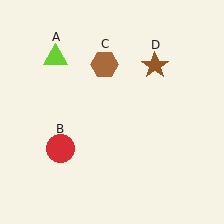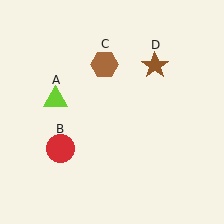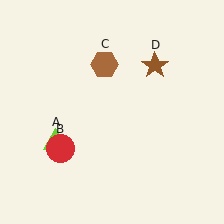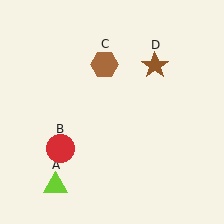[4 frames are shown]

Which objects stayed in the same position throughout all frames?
Red circle (object B) and brown hexagon (object C) and brown star (object D) remained stationary.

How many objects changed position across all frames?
1 object changed position: lime triangle (object A).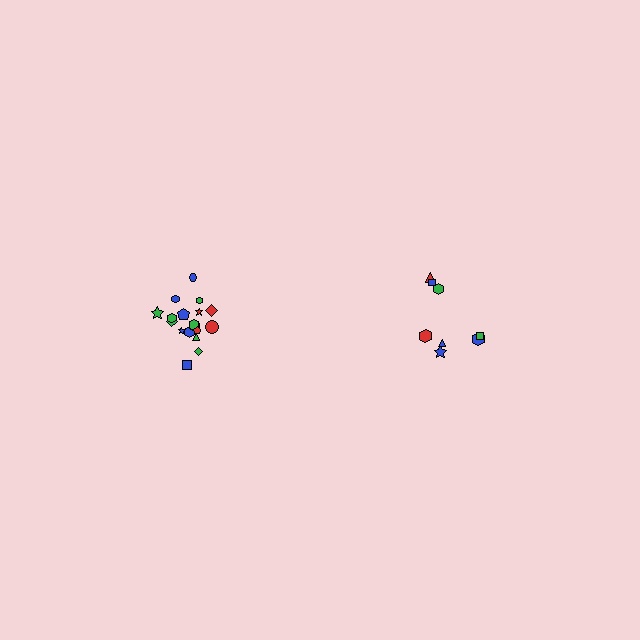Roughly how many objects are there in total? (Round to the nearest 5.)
Roughly 25 objects in total.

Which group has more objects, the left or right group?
The left group.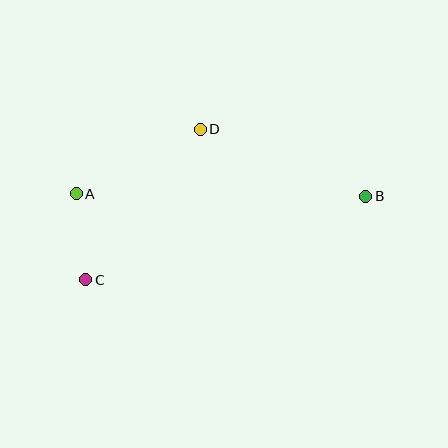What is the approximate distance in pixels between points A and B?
The distance between A and B is approximately 289 pixels.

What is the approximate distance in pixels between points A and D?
The distance between A and D is approximately 140 pixels.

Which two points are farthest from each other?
Points B and C are farthest from each other.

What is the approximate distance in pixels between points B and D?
The distance between B and D is approximately 179 pixels.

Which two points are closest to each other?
Points A and C are closest to each other.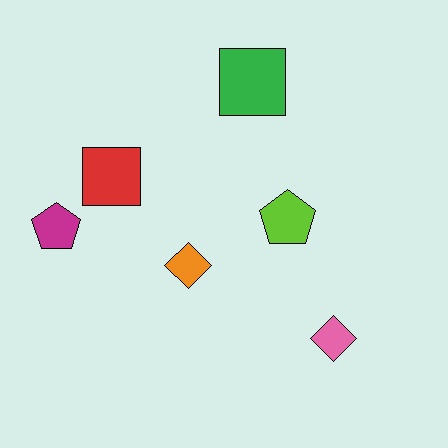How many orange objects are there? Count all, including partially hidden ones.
There is 1 orange object.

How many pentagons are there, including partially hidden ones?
There are 2 pentagons.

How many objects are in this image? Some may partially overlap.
There are 6 objects.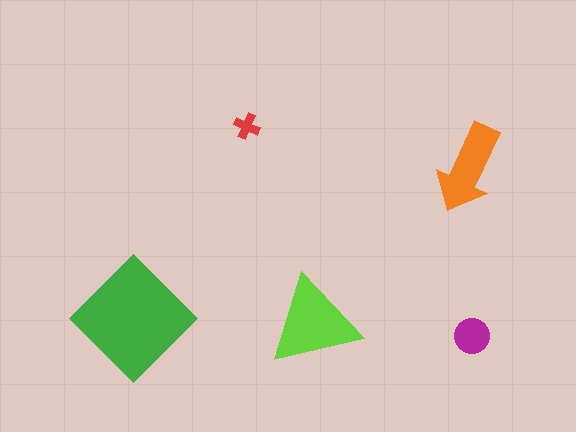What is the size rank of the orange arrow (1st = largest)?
3rd.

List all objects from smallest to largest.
The red cross, the magenta circle, the orange arrow, the lime triangle, the green diamond.